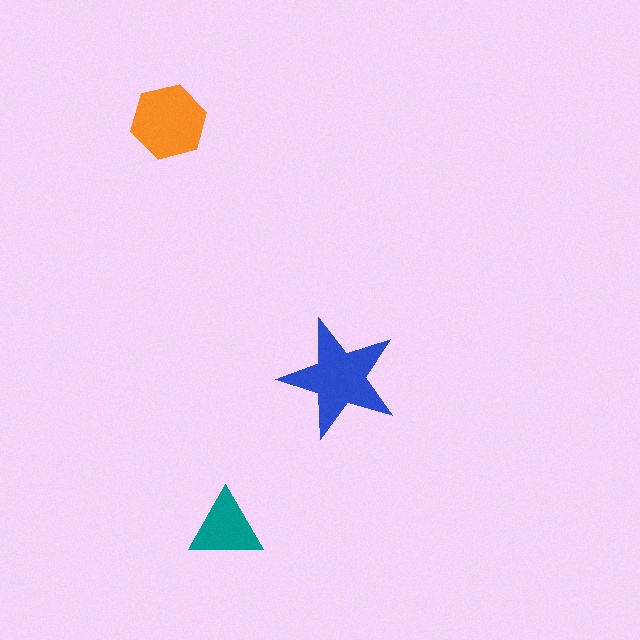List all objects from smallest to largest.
The teal triangle, the orange hexagon, the blue star.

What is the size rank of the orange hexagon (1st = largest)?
2nd.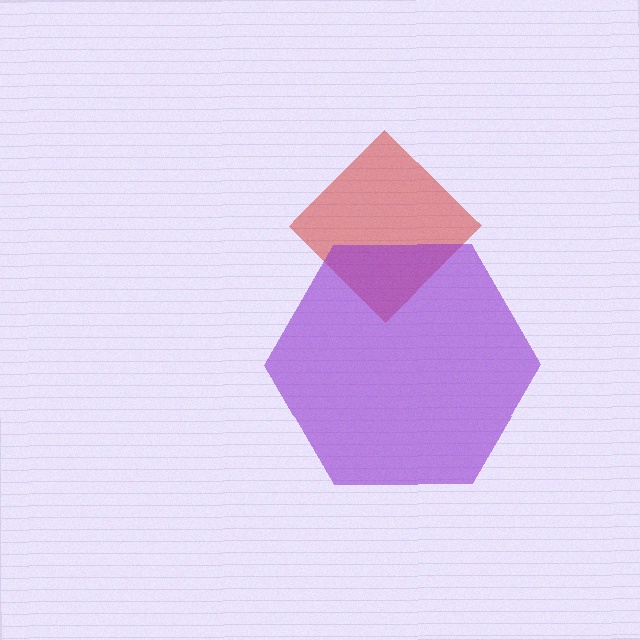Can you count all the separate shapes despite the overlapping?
Yes, there are 2 separate shapes.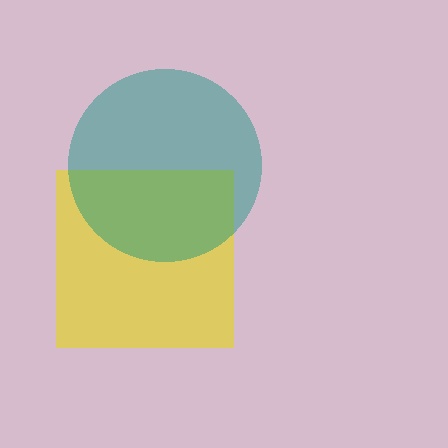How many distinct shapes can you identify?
There are 2 distinct shapes: a yellow square, a teal circle.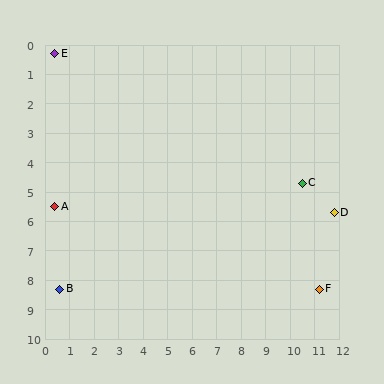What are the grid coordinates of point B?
Point B is at approximately (0.6, 8.3).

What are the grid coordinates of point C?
Point C is at approximately (10.5, 4.7).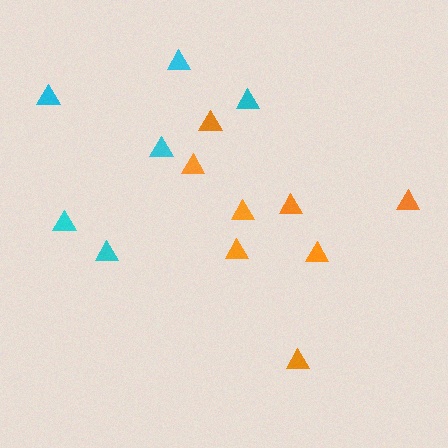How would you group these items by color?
There are 2 groups: one group of orange triangles (8) and one group of cyan triangles (6).